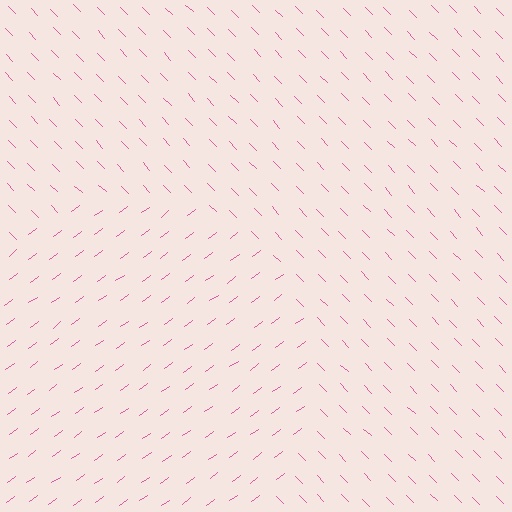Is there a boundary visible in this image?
Yes, there is a texture boundary formed by a change in line orientation.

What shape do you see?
I see a circle.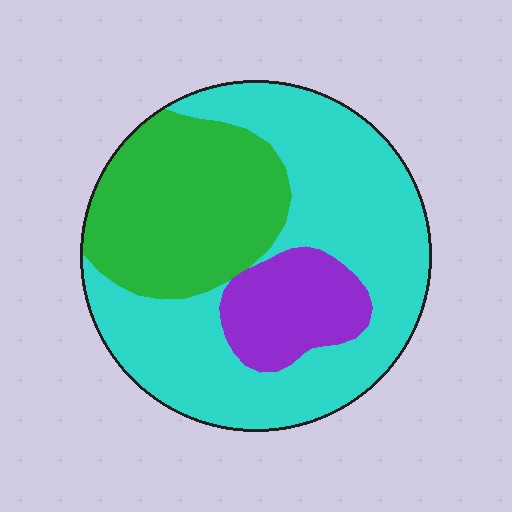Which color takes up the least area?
Purple, at roughly 15%.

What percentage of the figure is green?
Green covers roughly 30% of the figure.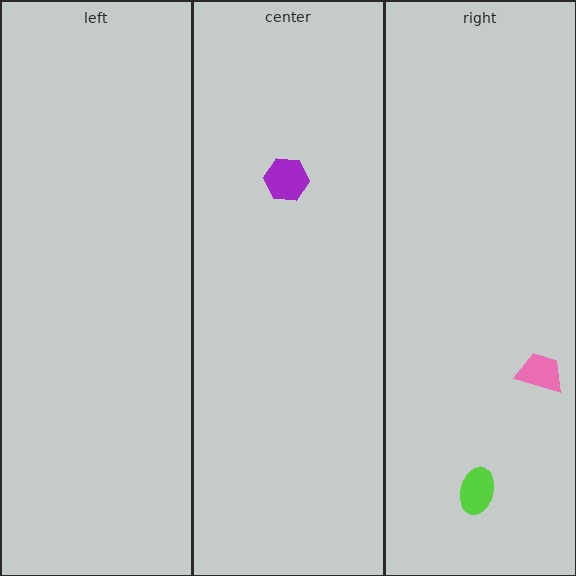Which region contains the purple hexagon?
The center region.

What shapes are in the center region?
The purple hexagon.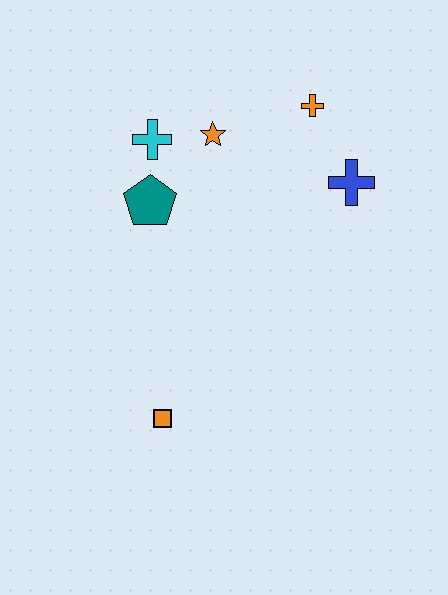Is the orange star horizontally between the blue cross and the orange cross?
No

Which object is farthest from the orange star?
The orange square is farthest from the orange star.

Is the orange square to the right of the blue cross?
No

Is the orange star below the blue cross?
No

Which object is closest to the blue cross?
The orange cross is closest to the blue cross.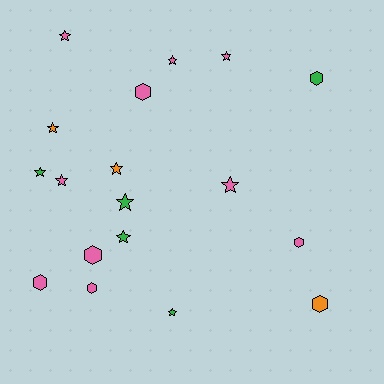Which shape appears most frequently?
Star, with 11 objects.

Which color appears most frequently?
Pink, with 10 objects.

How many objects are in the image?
There are 18 objects.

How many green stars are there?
There are 4 green stars.